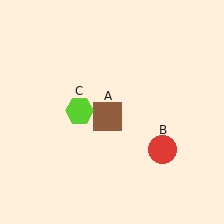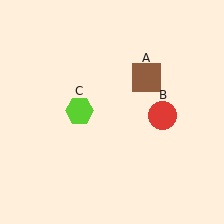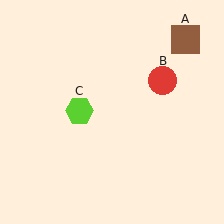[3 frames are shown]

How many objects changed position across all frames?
2 objects changed position: brown square (object A), red circle (object B).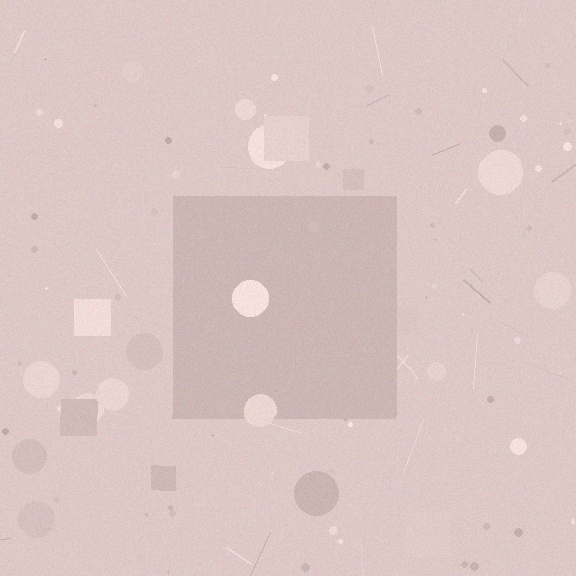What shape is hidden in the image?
A square is hidden in the image.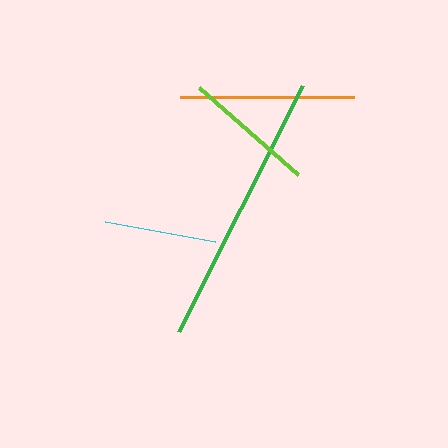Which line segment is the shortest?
The cyan line is the shortest at approximately 111 pixels.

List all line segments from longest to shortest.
From longest to shortest: green, orange, lime, cyan.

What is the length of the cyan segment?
The cyan segment is approximately 111 pixels long.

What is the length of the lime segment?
The lime segment is approximately 132 pixels long.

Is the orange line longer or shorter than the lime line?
The orange line is longer than the lime line.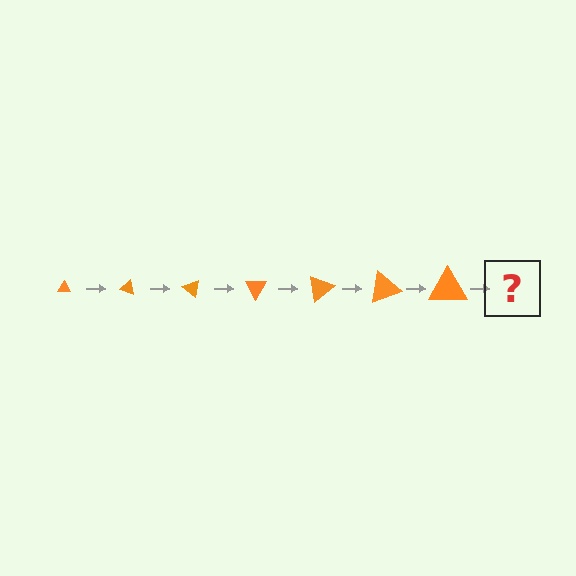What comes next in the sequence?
The next element should be a triangle, larger than the previous one and rotated 140 degrees from the start.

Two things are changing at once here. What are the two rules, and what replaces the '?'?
The two rules are that the triangle grows larger each step and it rotates 20 degrees each step. The '?' should be a triangle, larger than the previous one and rotated 140 degrees from the start.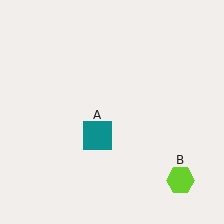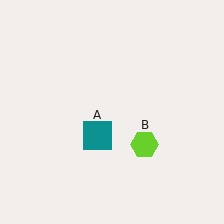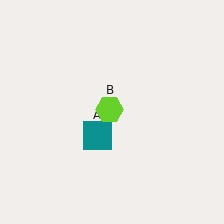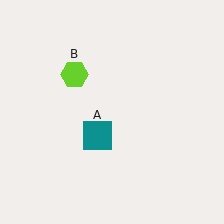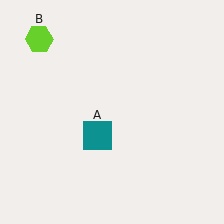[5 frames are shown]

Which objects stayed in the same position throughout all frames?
Teal square (object A) remained stationary.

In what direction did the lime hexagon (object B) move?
The lime hexagon (object B) moved up and to the left.